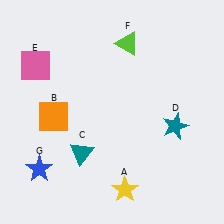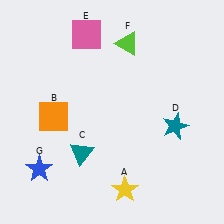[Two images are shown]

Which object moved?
The pink square (E) moved right.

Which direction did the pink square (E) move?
The pink square (E) moved right.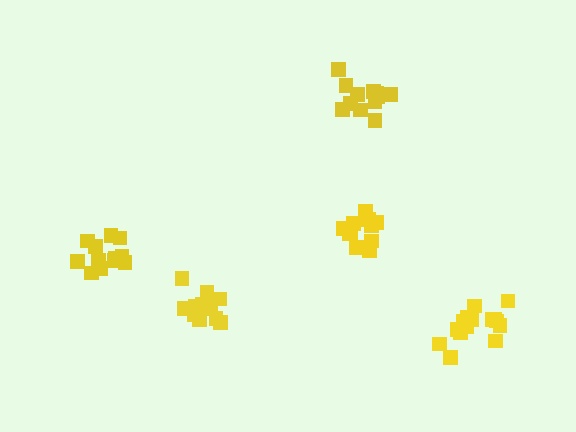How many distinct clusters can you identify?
There are 5 distinct clusters.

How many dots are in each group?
Group 1: 15 dots, Group 2: 12 dots, Group 3: 12 dots, Group 4: 15 dots, Group 5: 12 dots (66 total).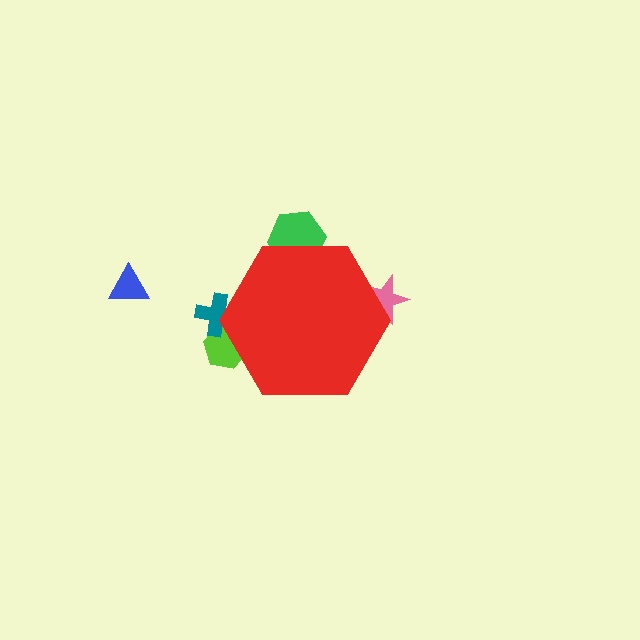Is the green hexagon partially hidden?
Yes, the green hexagon is partially hidden behind the red hexagon.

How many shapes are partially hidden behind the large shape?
4 shapes are partially hidden.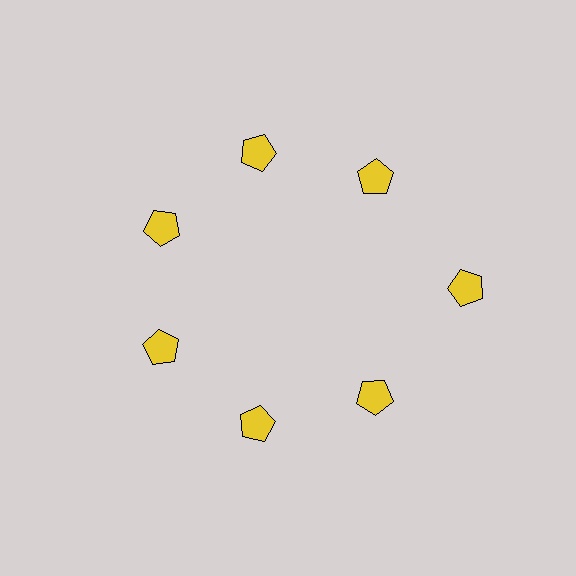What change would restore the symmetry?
The symmetry would be restored by moving it inward, back onto the ring so that all 7 pentagons sit at equal angles and equal distance from the center.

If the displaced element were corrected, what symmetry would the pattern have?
It would have 7-fold rotational symmetry — the pattern would map onto itself every 51 degrees.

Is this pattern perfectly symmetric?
No. The 7 yellow pentagons are arranged in a ring, but one element near the 3 o'clock position is pushed outward from the center, breaking the 7-fold rotational symmetry.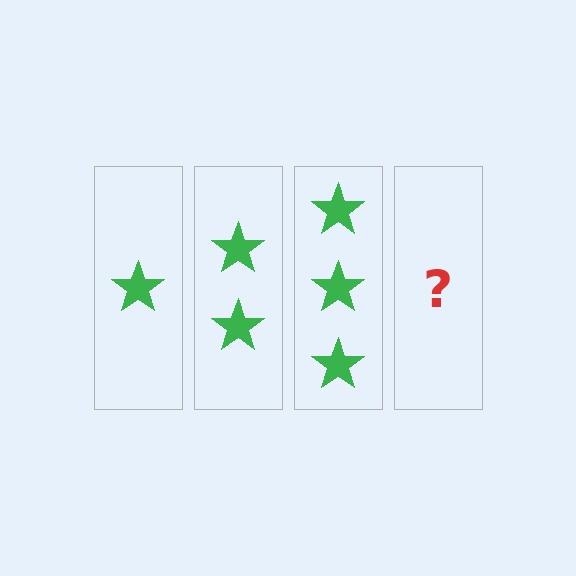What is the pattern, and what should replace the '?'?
The pattern is that each step adds one more star. The '?' should be 4 stars.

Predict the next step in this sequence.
The next step is 4 stars.